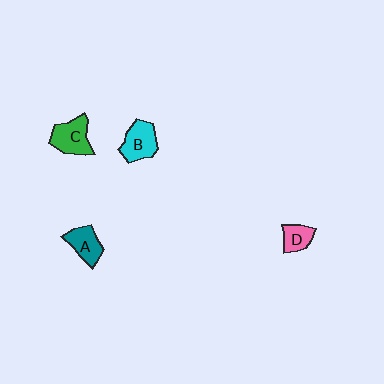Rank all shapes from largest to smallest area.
From largest to smallest: C (green), B (cyan), A (teal), D (pink).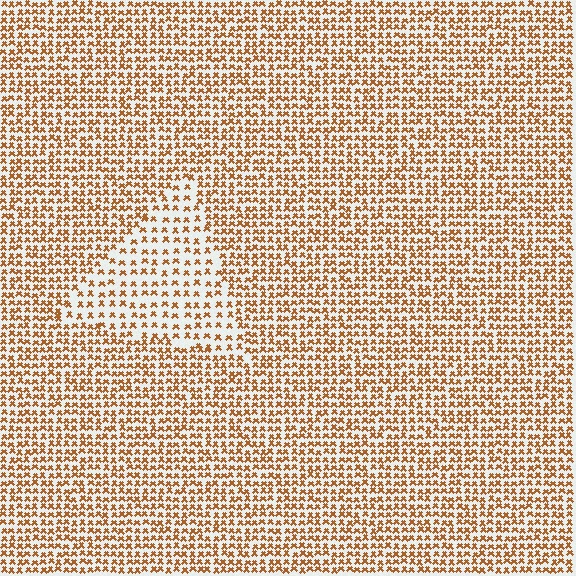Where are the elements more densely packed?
The elements are more densely packed outside the triangle boundary.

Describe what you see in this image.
The image contains small brown elements arranged at two different densities. A triangle-shaped region is visible where the elements are less densely packed than the surrounding area.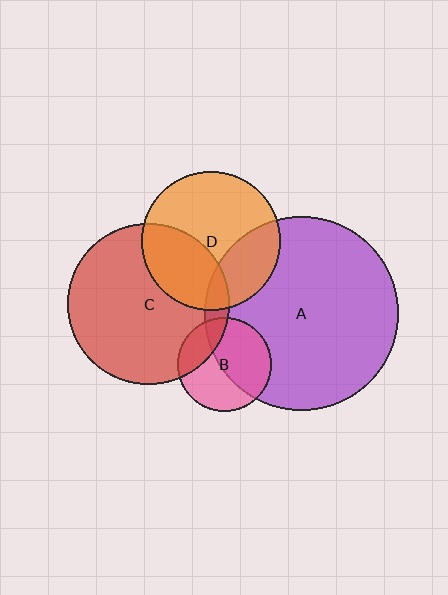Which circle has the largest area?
Circle A (purple).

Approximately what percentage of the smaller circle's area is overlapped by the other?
Approximately 25%.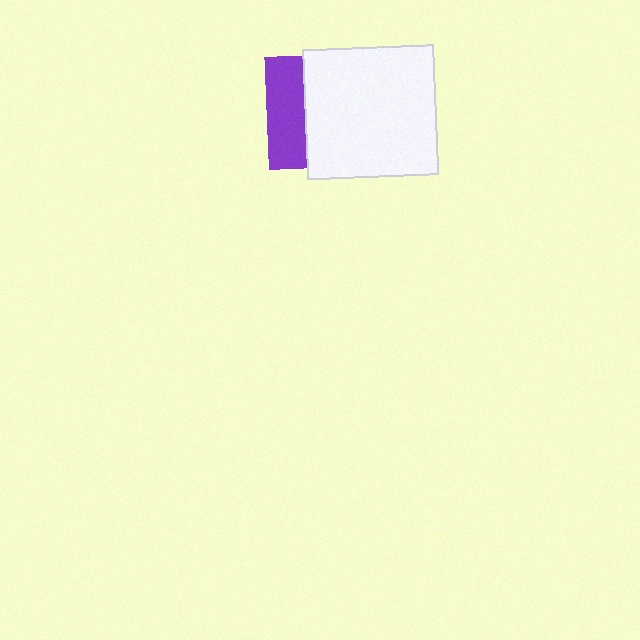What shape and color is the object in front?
The object in front is a white square.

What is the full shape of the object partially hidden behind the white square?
The partially hidden object is a purple square.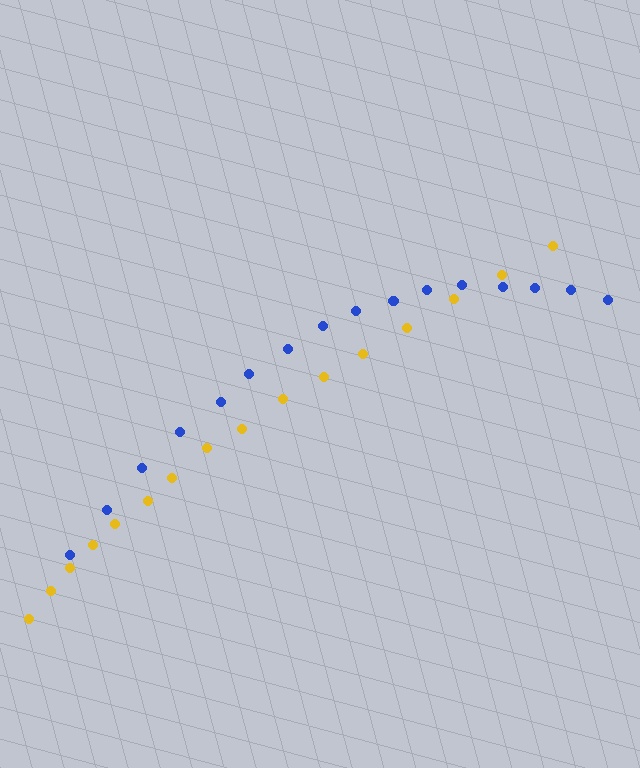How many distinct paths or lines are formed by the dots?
There are 2 distinct paths.